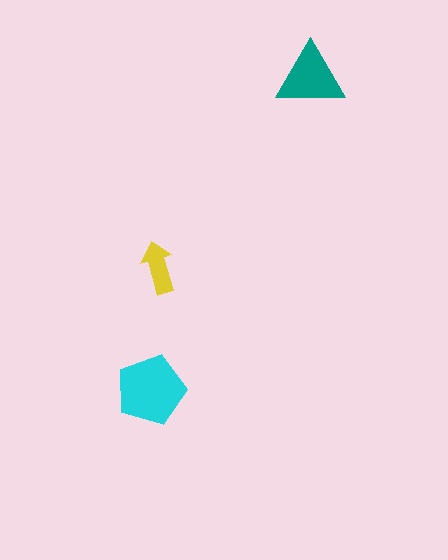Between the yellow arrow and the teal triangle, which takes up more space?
The teal triangle.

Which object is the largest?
The cyan pentagon.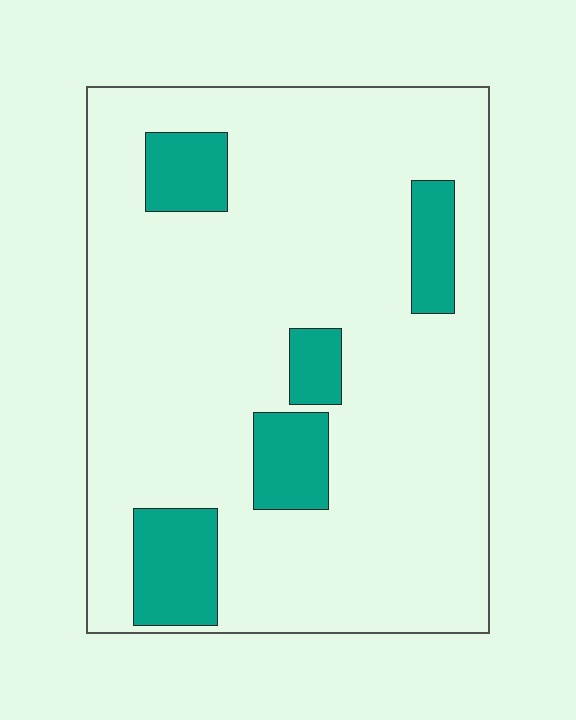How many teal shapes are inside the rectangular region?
5.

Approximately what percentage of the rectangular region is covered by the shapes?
Approximately 15%.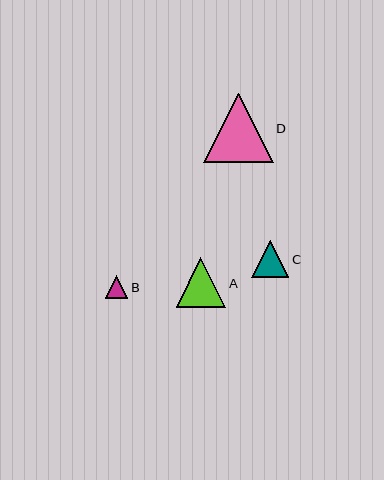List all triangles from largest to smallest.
From largest to smallest: D, A, C, B.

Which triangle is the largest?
Triangle D is the largest with a size of approximately 69 pixels.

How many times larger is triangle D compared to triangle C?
Triangle D is approximately 1.8 times the size of triangle C.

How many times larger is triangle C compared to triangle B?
Triangle C is approximately 1.7 times the size of triangle B.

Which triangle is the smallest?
Triangle B is the smallest with a size of approximately 23 pixels.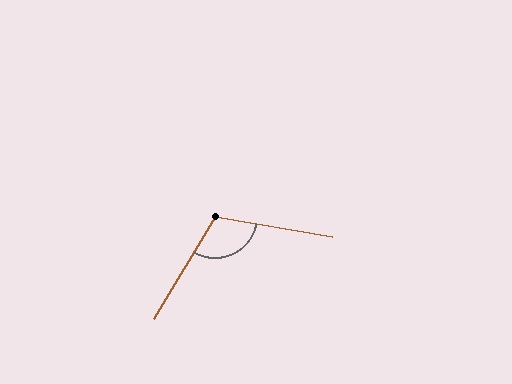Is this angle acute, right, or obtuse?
It is obtuse.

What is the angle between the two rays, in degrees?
Approximately 111 degrees.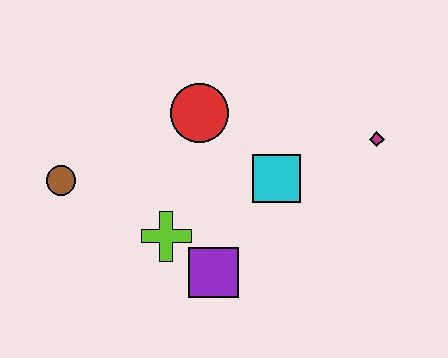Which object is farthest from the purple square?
The magenta diamond is farthest from the purple square.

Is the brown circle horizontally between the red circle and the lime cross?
No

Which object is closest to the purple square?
The lime cross is closest to the purple square.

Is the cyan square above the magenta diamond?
No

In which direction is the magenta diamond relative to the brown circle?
The magenta diamond is to the right of the brown circle.